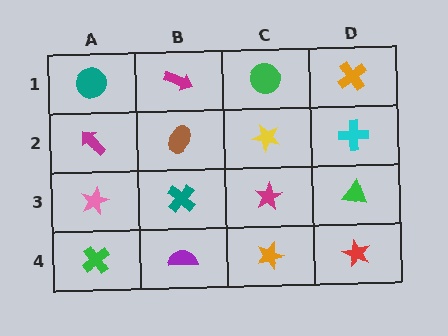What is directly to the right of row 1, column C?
An orange cross.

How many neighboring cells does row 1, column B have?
3.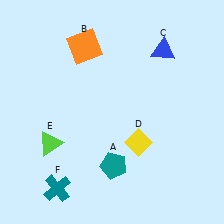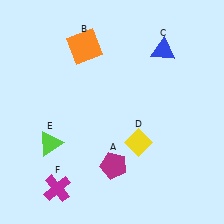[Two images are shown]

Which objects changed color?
A changed from teal to magenta. F changed from teal to magenta.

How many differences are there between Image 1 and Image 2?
There are 2 differences between the two images.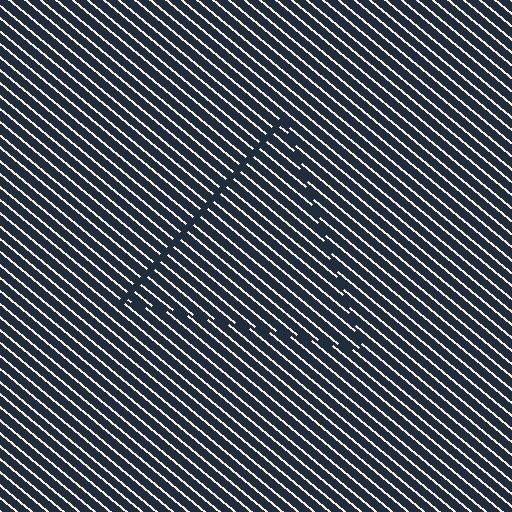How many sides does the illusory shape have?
3 sides — the line-ends trace a triangle.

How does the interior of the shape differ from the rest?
The interior of the shape contains the same grating, shifted by half a period — the contour is defined by the phase discontinuity where line-ends from the inner and outer gratings abut.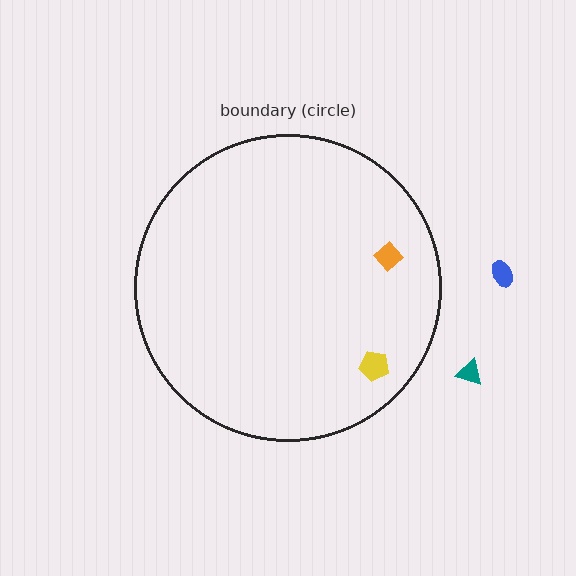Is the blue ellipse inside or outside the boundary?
Outside.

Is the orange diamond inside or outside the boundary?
Inside.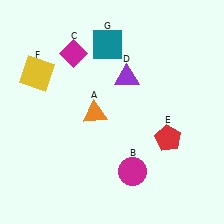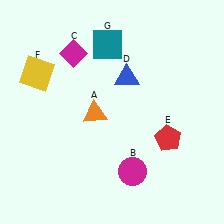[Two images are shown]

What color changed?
The triangle (D) changed from purple in Image 1 to blue in Image 2.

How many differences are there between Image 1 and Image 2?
There is 1 difference between the two images.